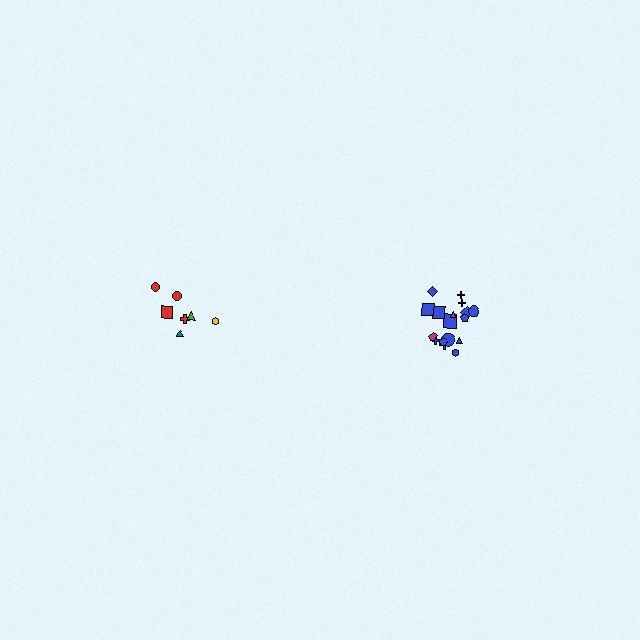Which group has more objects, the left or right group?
The right group.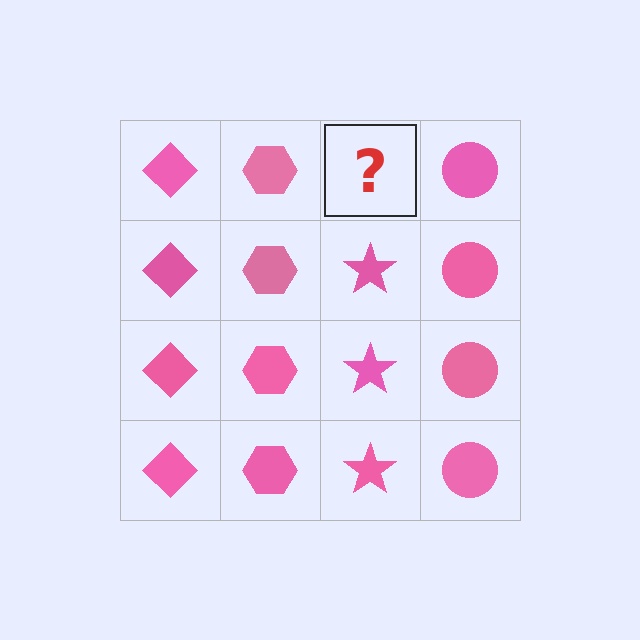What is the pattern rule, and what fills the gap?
The rule is that each column has a consistent shape. The gap should be filled with a pink star.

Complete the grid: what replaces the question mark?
The question mark should be replaced with a pink star.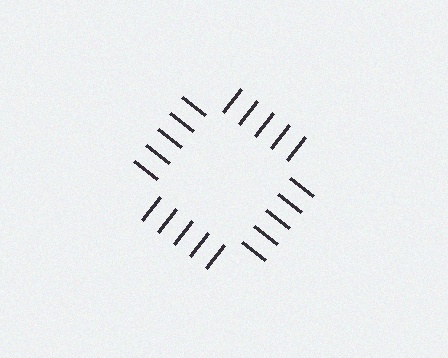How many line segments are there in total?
20 — 5 along each of the 4 edges.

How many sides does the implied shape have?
4 sides — the line-ends trace a square.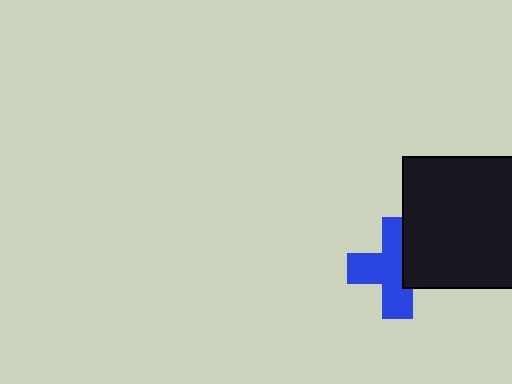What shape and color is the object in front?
The object in front is a black square.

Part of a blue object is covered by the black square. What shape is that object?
It is a cross.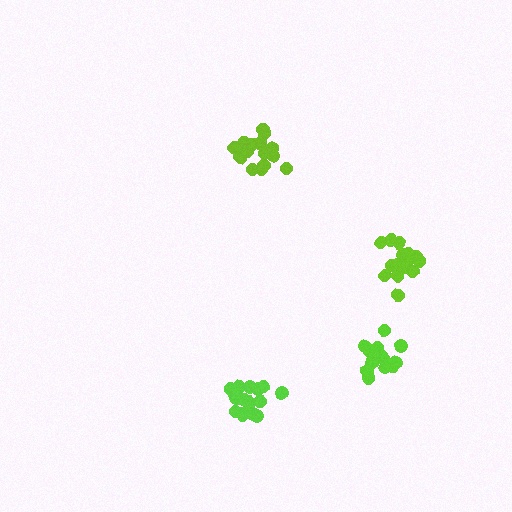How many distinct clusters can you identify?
There are 4 distinct clusters.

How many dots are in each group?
Group 1: 17 dots, Group 2: 20 dots, Group 3: 20 dots, Group 4: 19 dots (76 total).